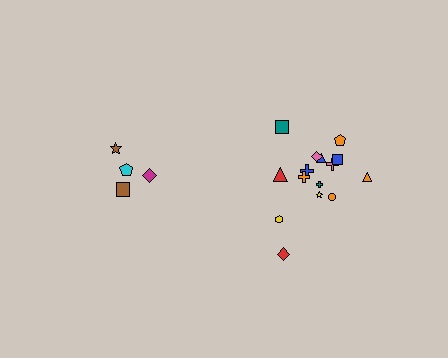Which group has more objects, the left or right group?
The right group.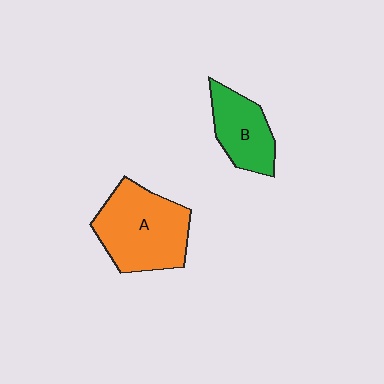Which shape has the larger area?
Shape A (orange).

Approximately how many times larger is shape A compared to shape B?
Approximately 1.6 times.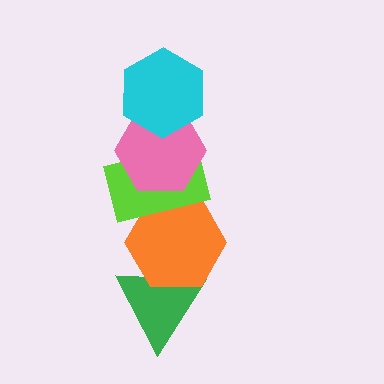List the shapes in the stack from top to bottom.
From top to bottom: the cyan hexagon, the pink hexagon, the lime rectangle, the orange hexagon, the green triangle.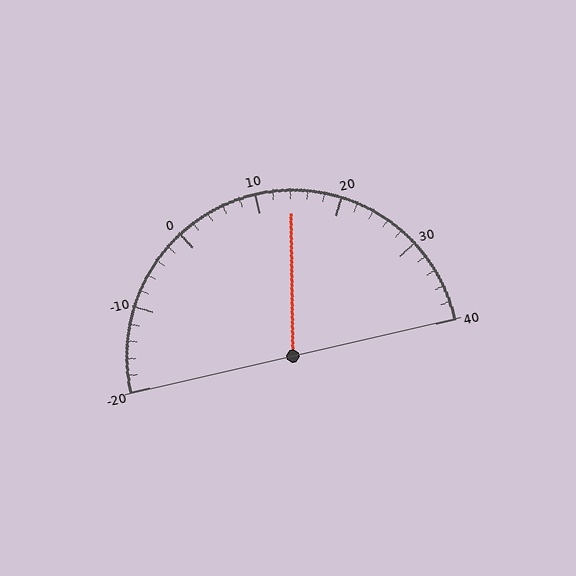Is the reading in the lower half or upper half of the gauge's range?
The reading is in the upper half of the range (-20 to 40).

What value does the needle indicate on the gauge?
The needle indicates approximately 14.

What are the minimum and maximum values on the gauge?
The gauge ranges from -20 to 40.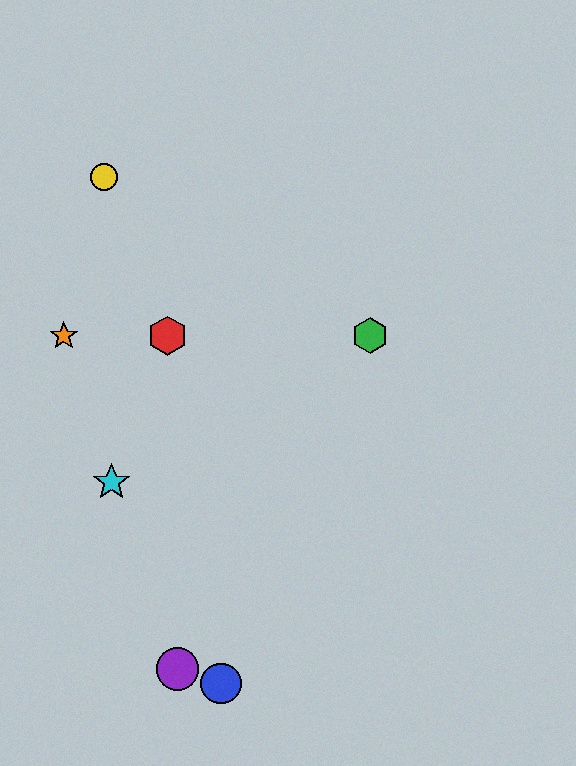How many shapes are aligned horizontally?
3 shapes (the red hexagon, the green hexagon, the orange star) are aligned horizontally.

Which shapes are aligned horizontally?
The red hexagon, the green hexagon, the orange star are aligned horizontally.